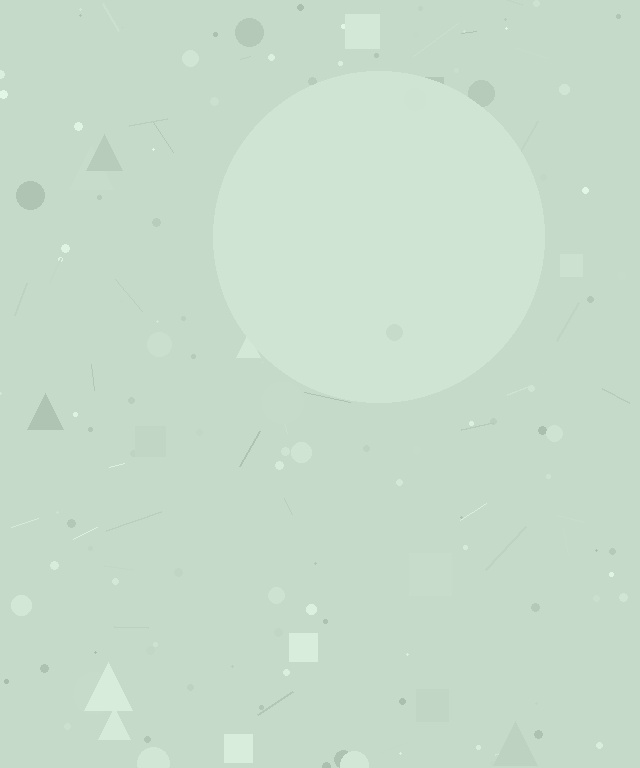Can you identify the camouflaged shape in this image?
The camouflaged shape is a circle.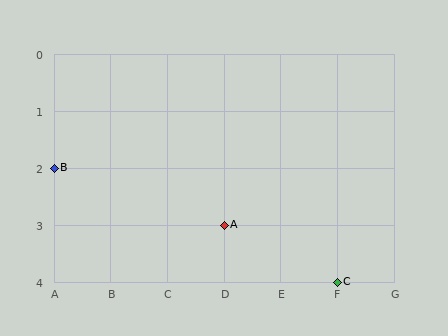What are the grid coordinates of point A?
Point A is at grid coordinates (D, 3).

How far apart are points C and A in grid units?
Points C and A are 2 columns and 1 row apart (about 2.2 grid units diagonally).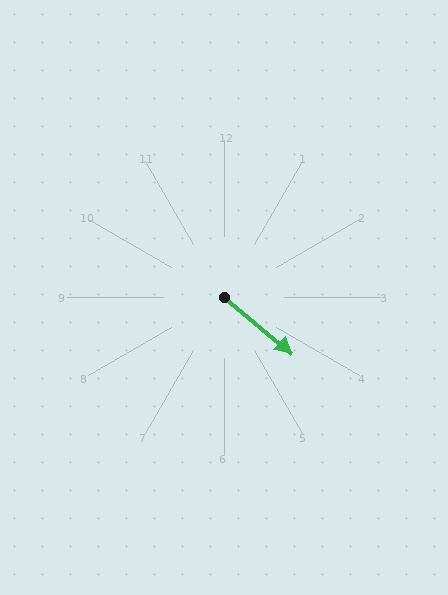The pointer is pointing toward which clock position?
Roughly 4 o'clock.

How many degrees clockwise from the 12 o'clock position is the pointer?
Approximately 129 degrees.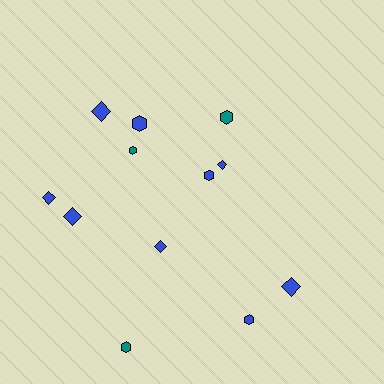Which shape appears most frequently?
Hexagon, with 6 objects.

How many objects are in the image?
There are 12 objects.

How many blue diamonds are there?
There are 6 blue diamonds.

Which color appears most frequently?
Blue, with 9 objects.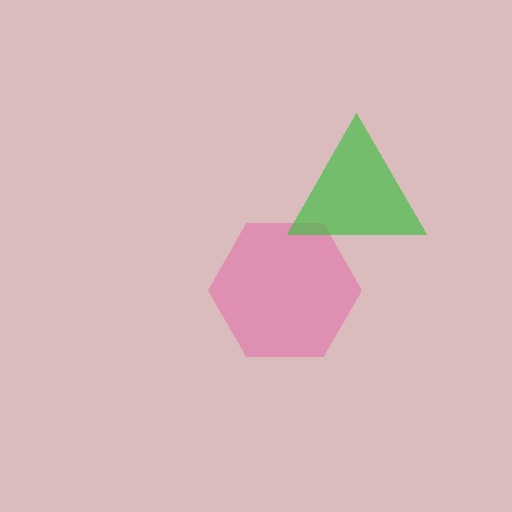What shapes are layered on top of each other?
The layered shapes are: a pink hexagon, a green triangle.